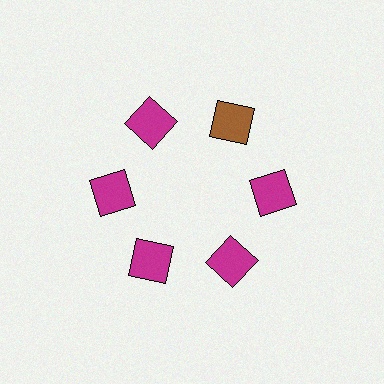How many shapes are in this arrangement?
There are 6 shapes arranged in a ring pattern.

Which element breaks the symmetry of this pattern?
The brown square at roughly the 1 o'clock position breaks the symmetry. All other shapes are magenta squares.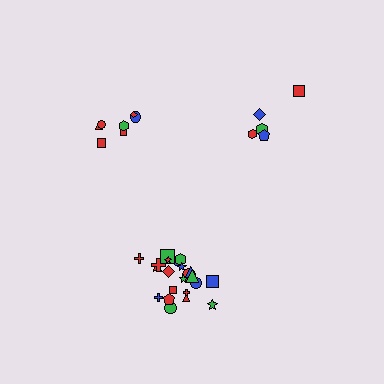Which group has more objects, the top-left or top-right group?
The top-left group.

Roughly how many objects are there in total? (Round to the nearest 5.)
Roughly 35 objects in total.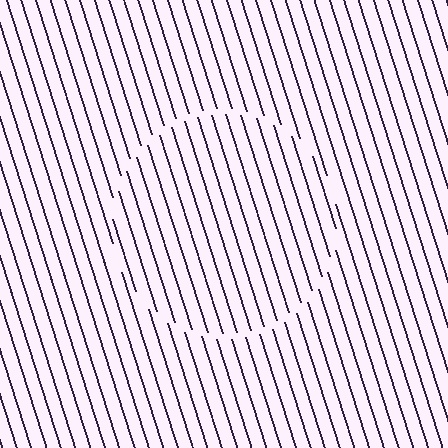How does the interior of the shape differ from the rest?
The interior of the shape contains the same grating, shifted by half a period — the contour is defined by the phase discontinuity where line-ends from the inner and outer gratings abut.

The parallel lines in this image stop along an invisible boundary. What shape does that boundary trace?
An illusory circle. The interior of the shape contains the same grating, shifted by half a period — the contour is defined by the phase discontinuity where line-ends from the inner and outer gratings abut.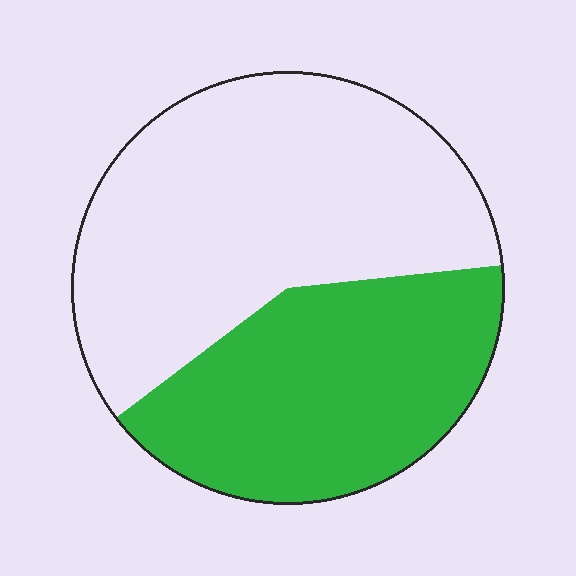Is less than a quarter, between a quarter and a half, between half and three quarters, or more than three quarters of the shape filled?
Between a quarter and a half.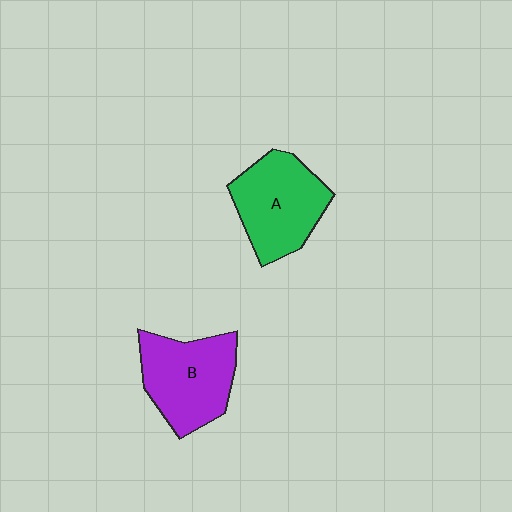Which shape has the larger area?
Shape B (purple).